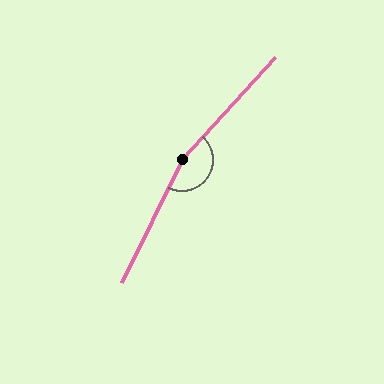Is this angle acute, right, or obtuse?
It is obtuse.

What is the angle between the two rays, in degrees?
Approximately 164 degrees.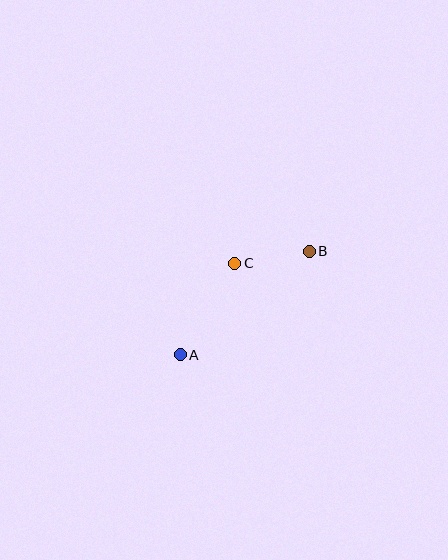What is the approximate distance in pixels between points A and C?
The distance between A and C is approximately 106 pixels.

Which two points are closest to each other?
Points B and C are closest to each other.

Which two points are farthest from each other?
Points A and B are farthest from each other.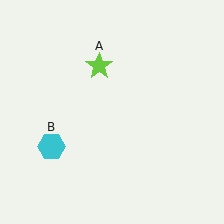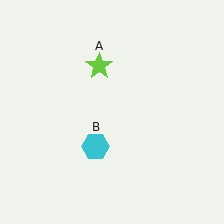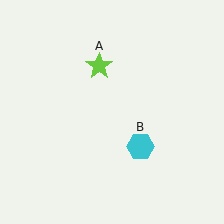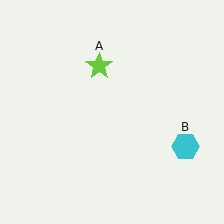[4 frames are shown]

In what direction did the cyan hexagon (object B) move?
The cyan hexagon (object B) moved right.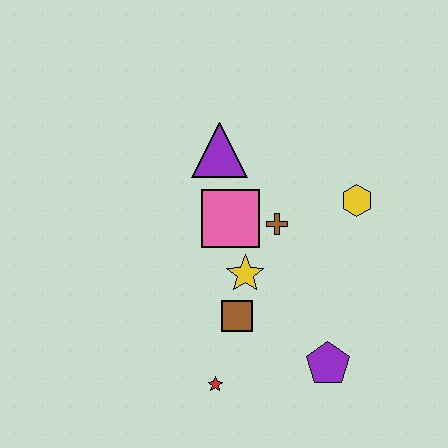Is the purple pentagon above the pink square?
No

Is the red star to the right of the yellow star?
No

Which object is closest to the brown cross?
The pink square is closest to the brown cross.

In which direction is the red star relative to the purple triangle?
The red star is below the purple triangle.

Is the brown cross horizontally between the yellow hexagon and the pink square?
Yes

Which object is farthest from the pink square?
The purple pentagon is farthest from the pink square.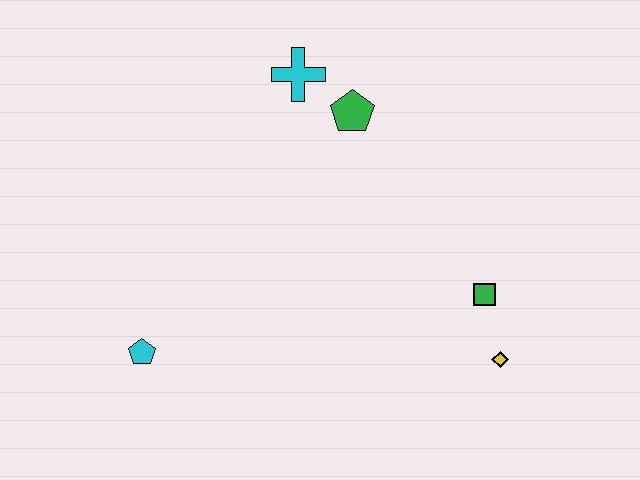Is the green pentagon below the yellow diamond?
No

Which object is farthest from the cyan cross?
The yellow diamond is farthest from the cyan cross.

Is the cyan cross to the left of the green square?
Yes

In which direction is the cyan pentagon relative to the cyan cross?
The cyan pentagon is below the cyan cross.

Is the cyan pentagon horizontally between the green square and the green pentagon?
No